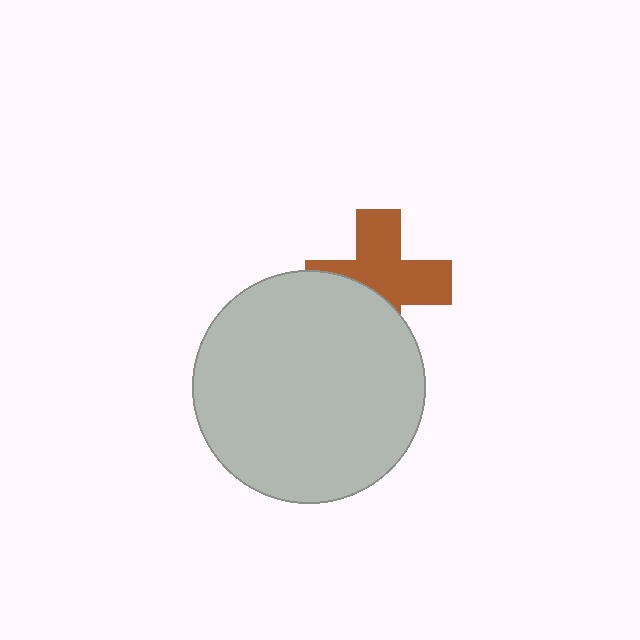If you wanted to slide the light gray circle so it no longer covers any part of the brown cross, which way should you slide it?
Slide it down — that is the most direct way to separate the two shapes.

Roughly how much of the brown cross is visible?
About half of it is visible (roughly 61%).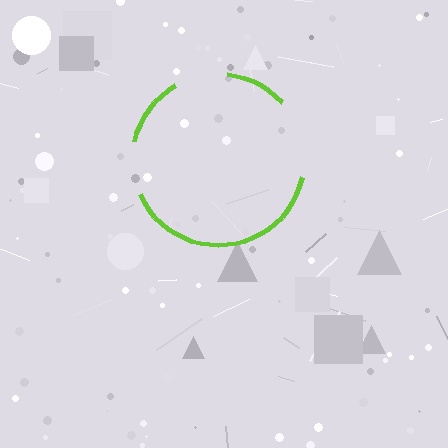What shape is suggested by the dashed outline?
The dashed outline suggests a circle.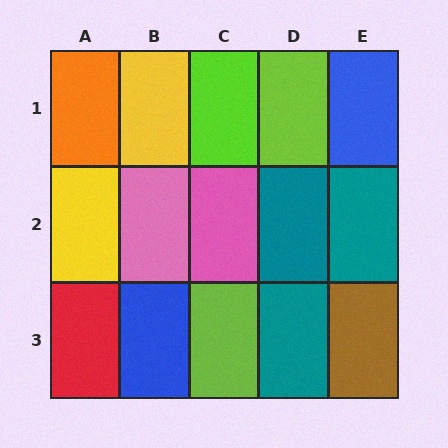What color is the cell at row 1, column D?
Lime.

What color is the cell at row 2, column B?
Pink.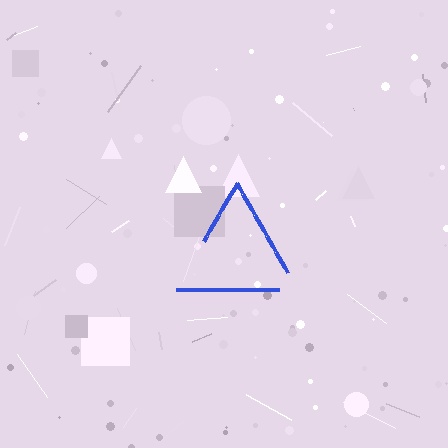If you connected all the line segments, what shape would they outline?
They would outline a triangle.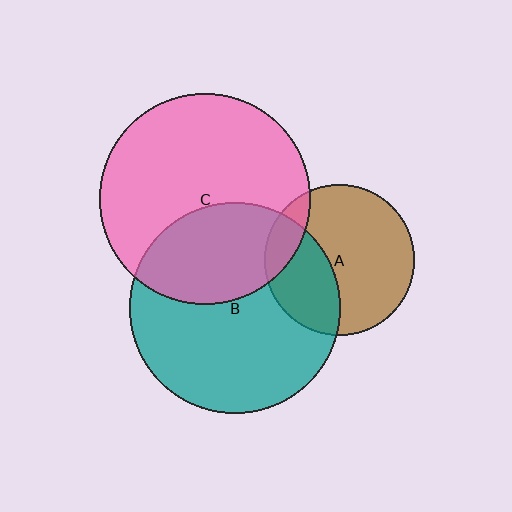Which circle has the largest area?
Circle B (teal).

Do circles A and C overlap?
Yes.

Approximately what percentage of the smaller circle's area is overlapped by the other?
Approximately 15%.